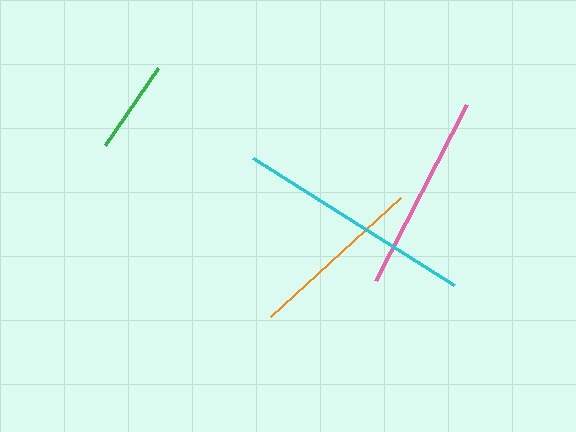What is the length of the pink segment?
The pink segment is approximately 199 pixels long.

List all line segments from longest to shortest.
From longest to shortest: cyan, pink, orange, green.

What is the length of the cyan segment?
The cyan segment is approximately 238 pixels long.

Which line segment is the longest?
The cyan line is the longest at approximately 238 pixels.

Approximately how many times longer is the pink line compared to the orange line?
The pink line is approximately 1.1 times the length of the orange line.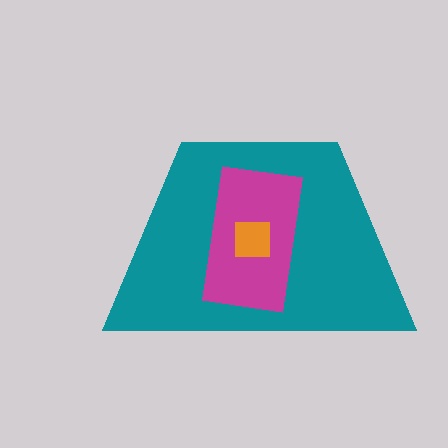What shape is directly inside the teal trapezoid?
The magenta rectangle.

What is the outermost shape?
The teal trapezoid.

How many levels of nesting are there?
3.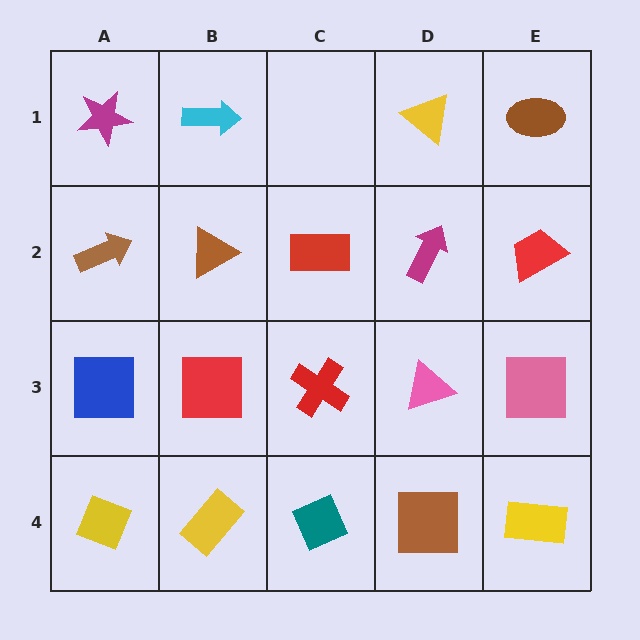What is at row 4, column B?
A yellow rectangle.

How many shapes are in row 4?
5 shapes.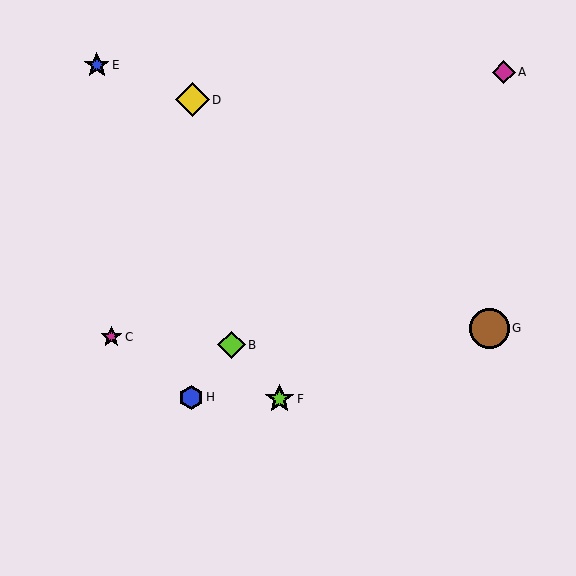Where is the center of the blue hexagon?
The center of the blue hexagon is at (191, 397).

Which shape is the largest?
The brown circle (labeled G) is the largest.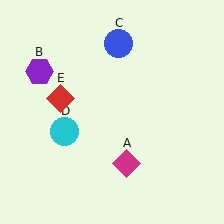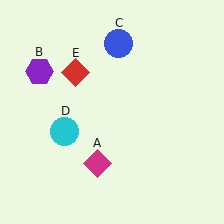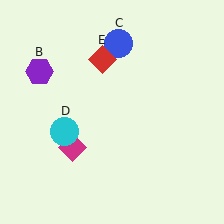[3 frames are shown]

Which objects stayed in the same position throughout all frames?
Purple hexagon (object B) and blue circle (object C) and cyan circle (object D) remained stationary.